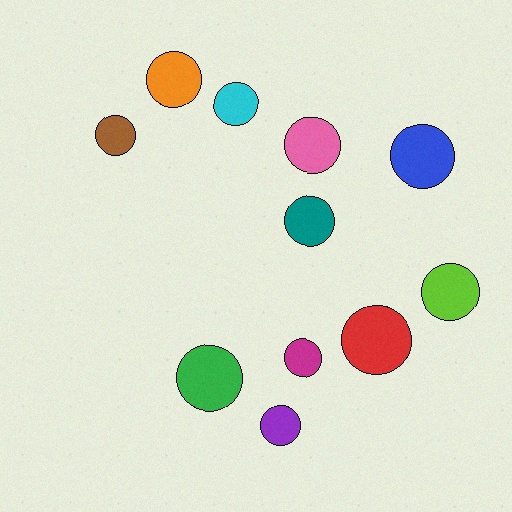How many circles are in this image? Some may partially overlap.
There are 11 circles.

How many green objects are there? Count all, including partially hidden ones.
There is 1 green object.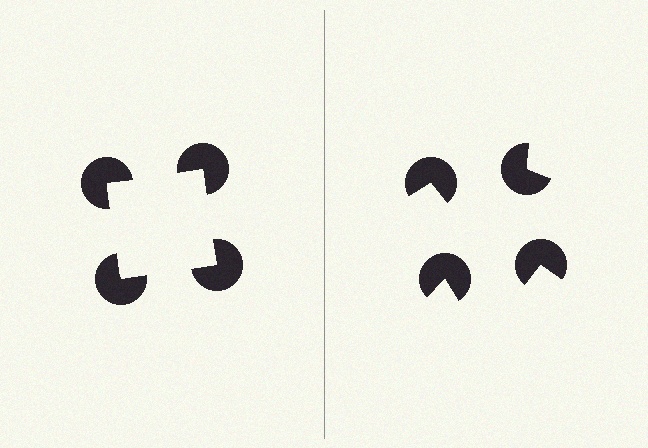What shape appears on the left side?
An illusory square.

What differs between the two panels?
The pac-man discs are positioned identically on both sides; only the wedge orientations differ. On the left they align to a square; on the right they are misaligned.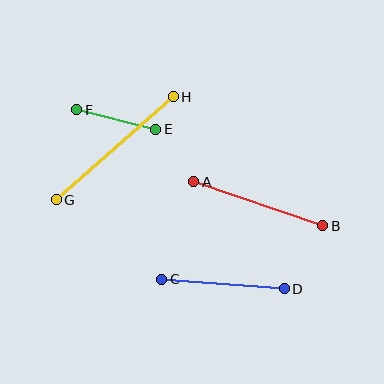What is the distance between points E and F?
The distance is approximately 81 pixels.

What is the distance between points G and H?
The distance is approximately 156 pixels.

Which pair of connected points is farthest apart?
Points G and H are farthest apart.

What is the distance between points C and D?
The distance is approximately 123 pixels.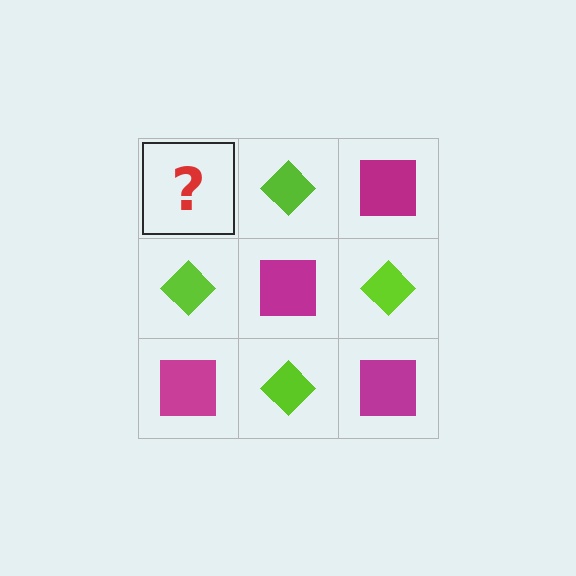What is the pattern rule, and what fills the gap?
The rule is that it alternates magenta square and lime diamond in a checkerboard pattern. The gap should be filled with a magenta square.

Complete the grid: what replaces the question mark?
The question mark should be replaced with a magenta square.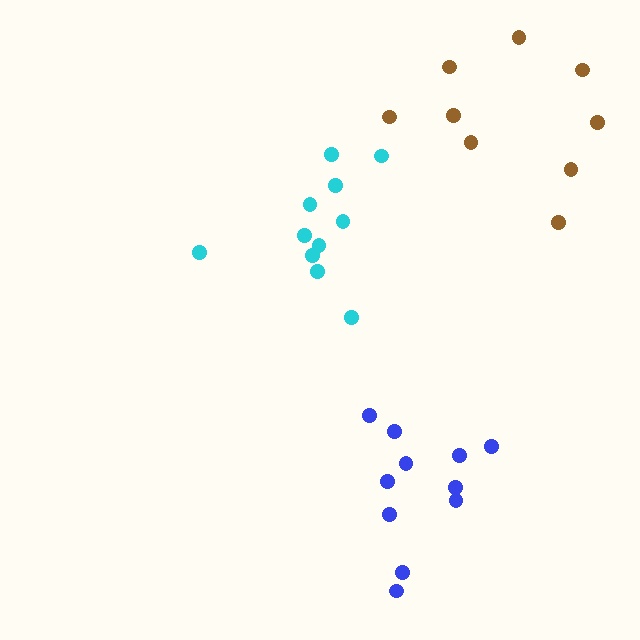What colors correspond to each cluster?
The clusters are colored: cyan, brown, blue.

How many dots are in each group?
Group 1: 11 dots, Group 2: 9 dots, Group 3: 11 dots (31 total).